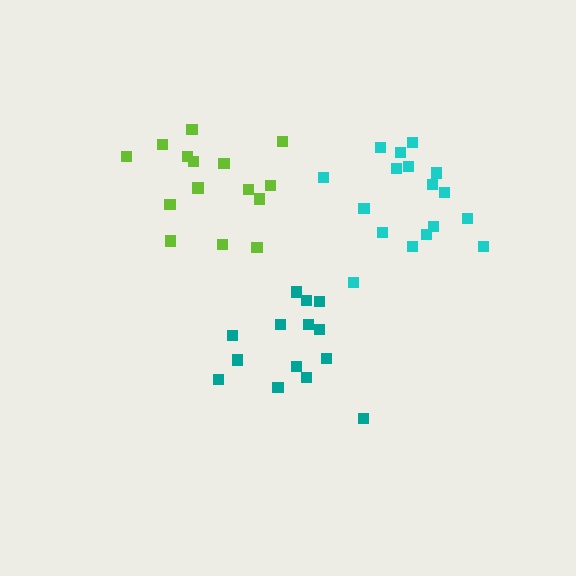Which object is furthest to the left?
The lime cluster is leftmost.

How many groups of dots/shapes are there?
There are 3 groups.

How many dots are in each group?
Group 1: 14 dots, Group 2: 15 dots, Group 3: 17 dots (46 total).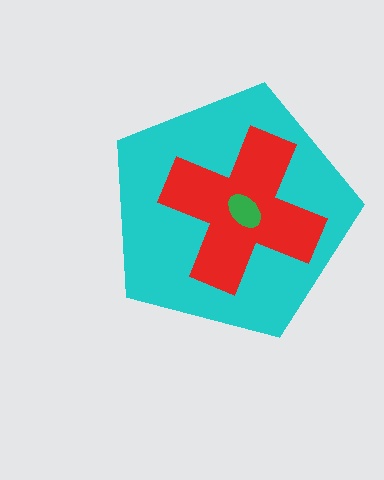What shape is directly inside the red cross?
The green ellipse.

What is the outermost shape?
The cyan pentagon.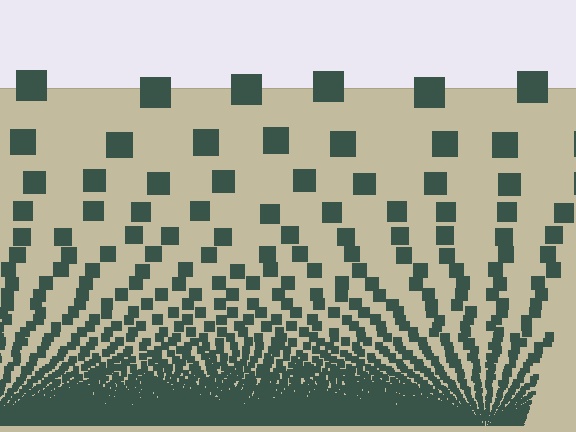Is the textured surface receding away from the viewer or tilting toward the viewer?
The surface appears to tilt toward the viewer. Texture elements get larger and sparser toward the top.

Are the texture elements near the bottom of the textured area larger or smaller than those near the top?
Smaller. The gradient is inverted — elements near the bottom are smaller and denser.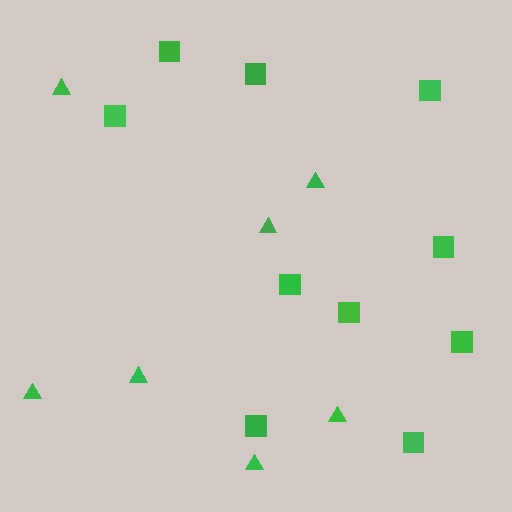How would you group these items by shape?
There are 2 groups: one group of triangles (7) and one group of squares (10).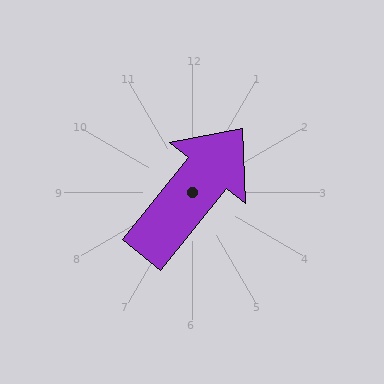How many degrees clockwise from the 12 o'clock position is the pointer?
Approximately 39 degrees.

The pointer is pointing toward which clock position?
Roughly 1 o'clock.